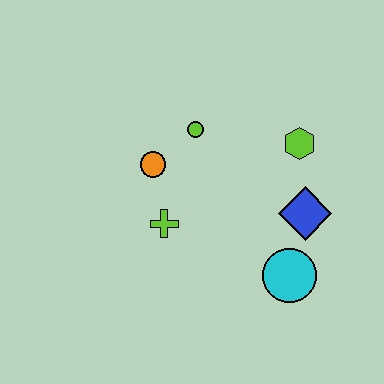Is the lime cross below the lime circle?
Yes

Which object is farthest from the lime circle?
The cyan circle is farthest from the lime circle.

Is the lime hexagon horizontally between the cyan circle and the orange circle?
No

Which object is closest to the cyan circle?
The blue diamond is closest to the cyan circle.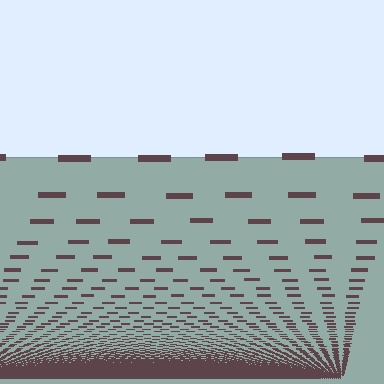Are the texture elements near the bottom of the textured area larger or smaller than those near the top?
Smaller. The gradient is inverted — elements near the bottom are smaller and denser.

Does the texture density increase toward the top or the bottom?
Density increases toward the bottom.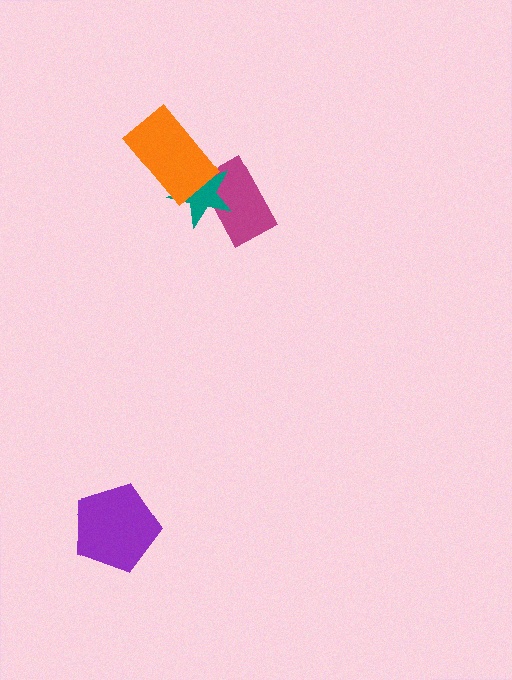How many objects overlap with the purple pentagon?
0 objects overlap with the purple pentagon.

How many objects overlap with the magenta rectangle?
1 object overlaps with the magenta rectangle.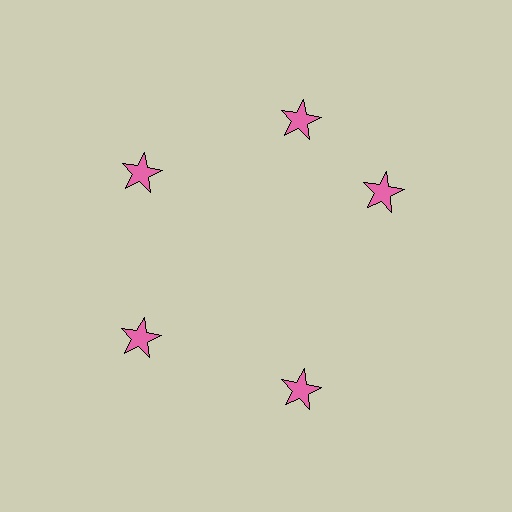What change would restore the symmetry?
The symmetry would be restored by rotating it back into even spacing with its neighbors so that all 5 stars sit at equal angles and equal distance from the center.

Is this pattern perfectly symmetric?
No. The 5 pink stars are arranged in a ring, but one element near the 3 o'clock position is rotated out of alignment along the ring, breaking the 5-fold rotational symmetry.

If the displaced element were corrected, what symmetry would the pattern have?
It would have 5-fold rotational symmetry — the pattern would map onto itself every 72 degrees.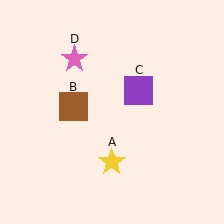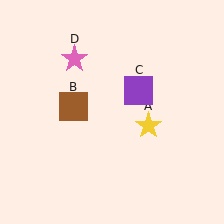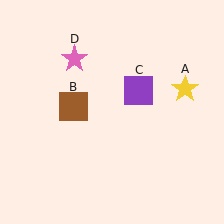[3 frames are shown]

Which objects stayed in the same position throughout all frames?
Brown square (object B) and purple square (object C) and pink star (object D) remained stationary.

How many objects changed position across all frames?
1 object changed position: yellow star (object A).